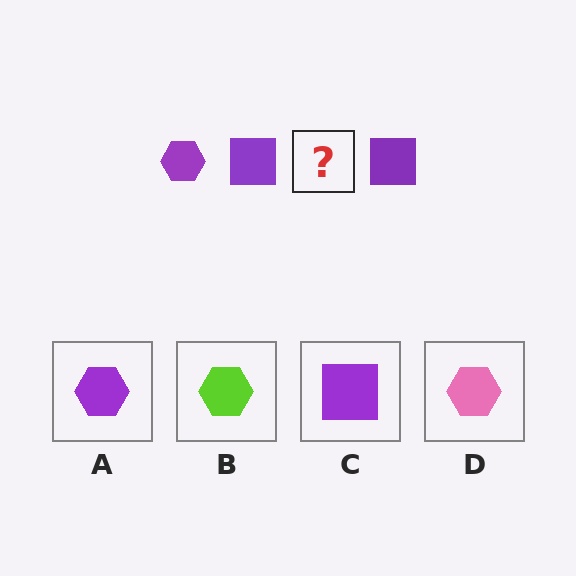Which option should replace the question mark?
Option A.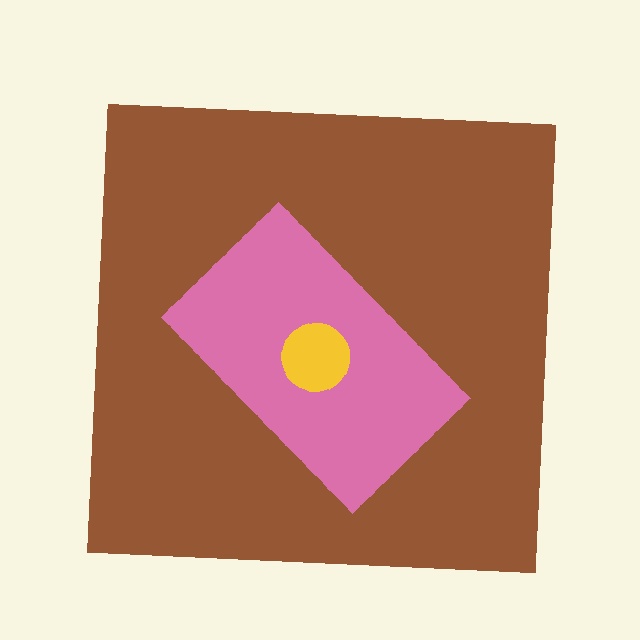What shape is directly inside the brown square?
The pink rectangle.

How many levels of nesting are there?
3.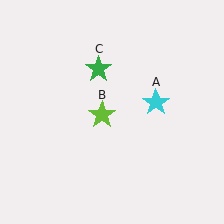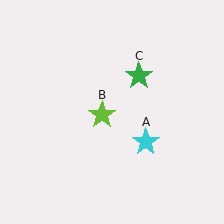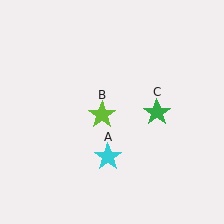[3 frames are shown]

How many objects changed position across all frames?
2 objects changed position: cyan star (object A), green star (object C).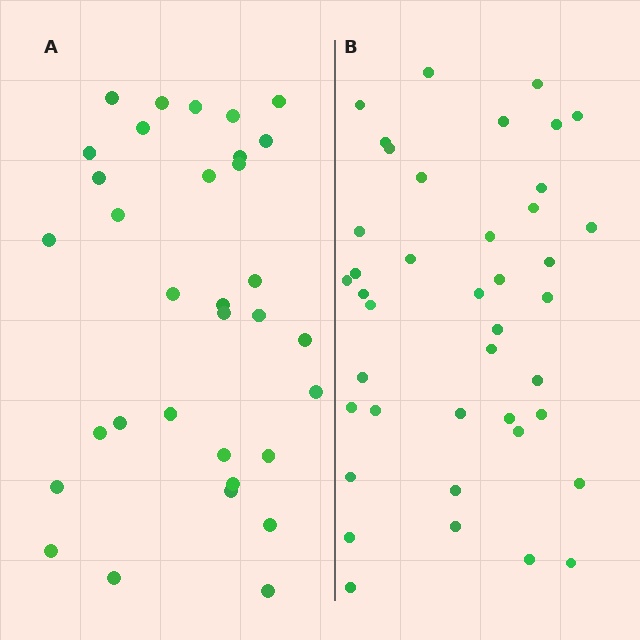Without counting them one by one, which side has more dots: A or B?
Region B (the right region) has more dots.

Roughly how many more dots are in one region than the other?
Region B has roughly 8 or so more dots than region A.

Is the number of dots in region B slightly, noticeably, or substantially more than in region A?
Region B has only slightly more — the two regions are fairly close. The ratio is roughly 1.2 to 1.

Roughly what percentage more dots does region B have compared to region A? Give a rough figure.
About 25% more.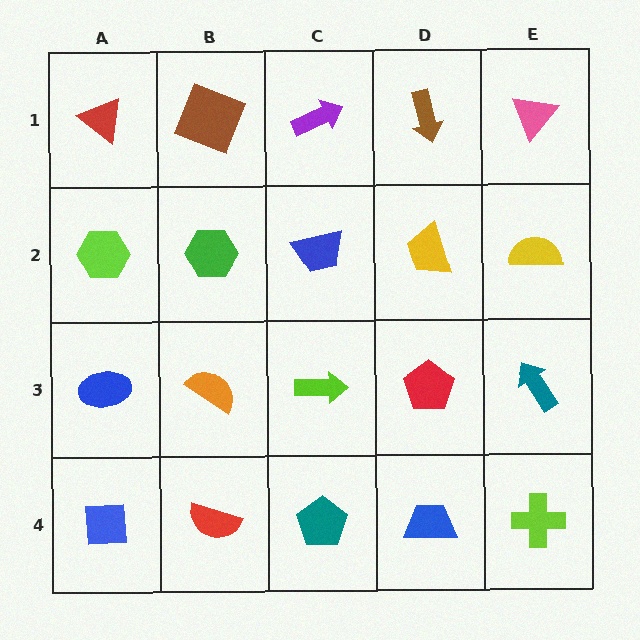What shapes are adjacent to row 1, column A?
A lime hexagon (row 2, column A), a brown square (row 1, column B).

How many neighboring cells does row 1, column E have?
2.